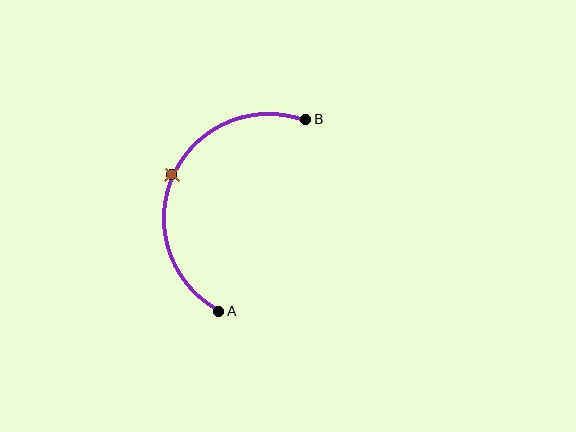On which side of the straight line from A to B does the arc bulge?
The arc bulges to the left of the straight line connecting A and B.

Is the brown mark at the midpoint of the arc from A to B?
Yes. The brown mark lies on the arc at equal arc-length from both A and B — it is the arc midpoint.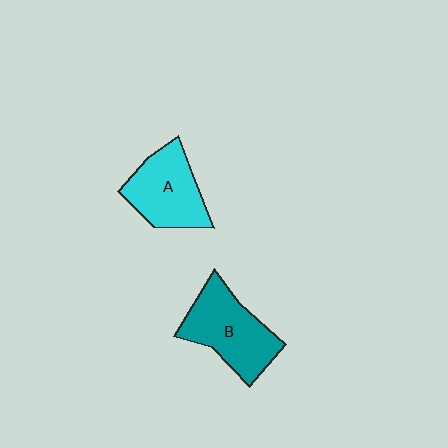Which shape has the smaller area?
Shape A (cyan).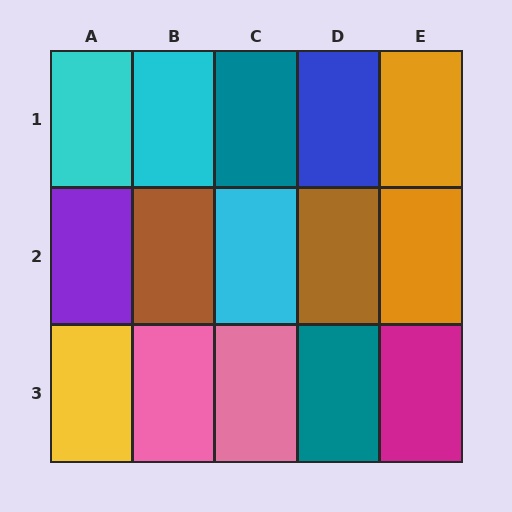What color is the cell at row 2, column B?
Brown.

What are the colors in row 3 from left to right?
Yellow, pink, pink, teal, magenta.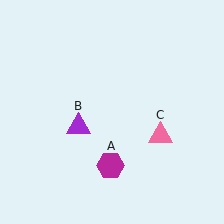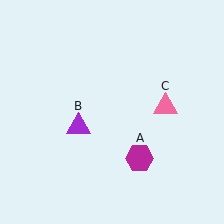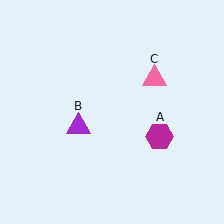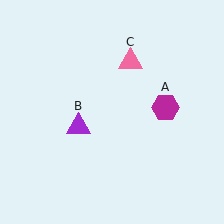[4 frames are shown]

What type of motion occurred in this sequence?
The magenta hexagon (object A), pink triangle (object C) rotated counterclockwise around the center of the scene.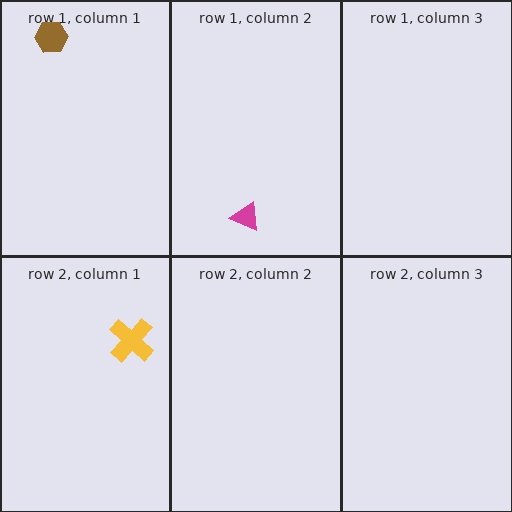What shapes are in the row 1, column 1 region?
The brown hexagon.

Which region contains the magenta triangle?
The row 1, column 2 region.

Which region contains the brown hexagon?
The row 1, column 1 region.